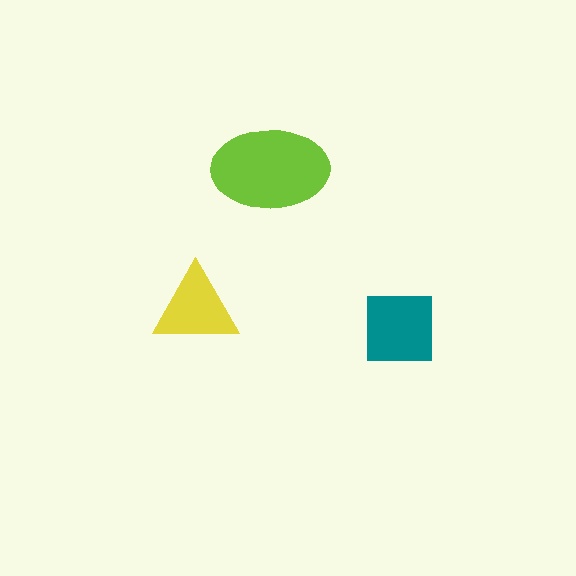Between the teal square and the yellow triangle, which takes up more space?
The teal square.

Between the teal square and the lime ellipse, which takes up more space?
The lime ellipse.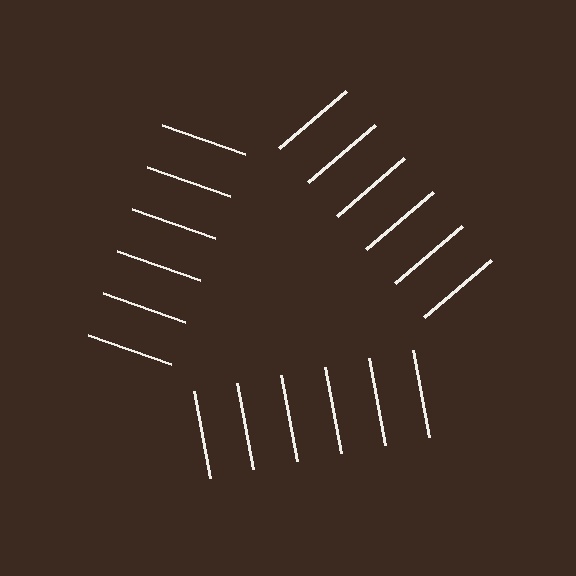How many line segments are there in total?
18 — 6 along each of the 3 edges.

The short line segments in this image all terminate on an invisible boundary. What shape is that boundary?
An illusory triangle — the line segments terminate on its edges but no continuous stroke is drawn.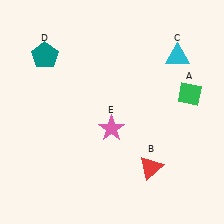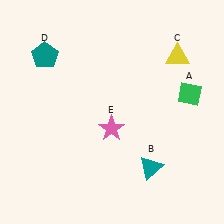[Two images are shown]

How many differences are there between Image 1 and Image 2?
There are 2 differences between the two images.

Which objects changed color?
B changed from red to teal. C changed from cyan to yellow.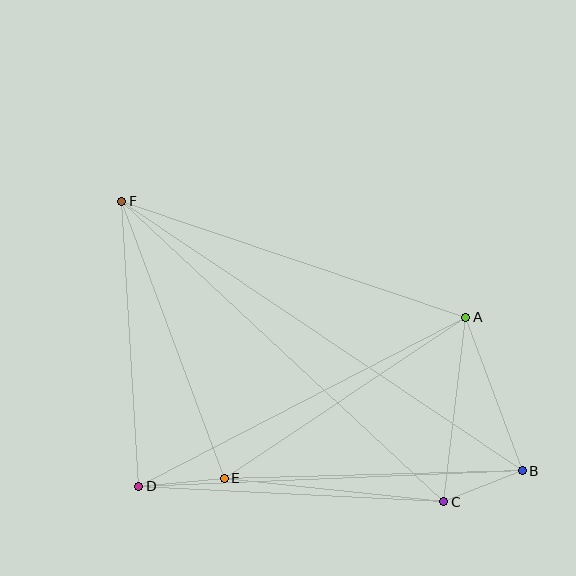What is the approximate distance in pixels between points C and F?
The distance between C and F is approximately 440 pixels.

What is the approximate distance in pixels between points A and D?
The distance between A and D is approximately 368 pixels.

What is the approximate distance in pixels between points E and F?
The distance between E and F is approximately 295 pixels.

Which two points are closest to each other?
Points B and C are closest to each other.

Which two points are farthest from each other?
Points B and F are farthest from each other.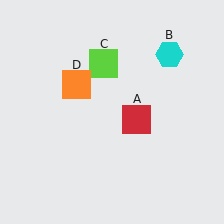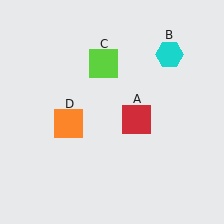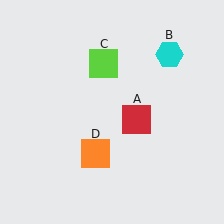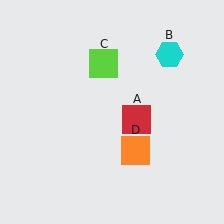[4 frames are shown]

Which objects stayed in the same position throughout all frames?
Red square (object A) and cyan hexagon (object B) and lime square (object C) remained stationary.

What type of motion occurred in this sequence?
The orange square (object D) rotated counterclockwise around the center of the scene.